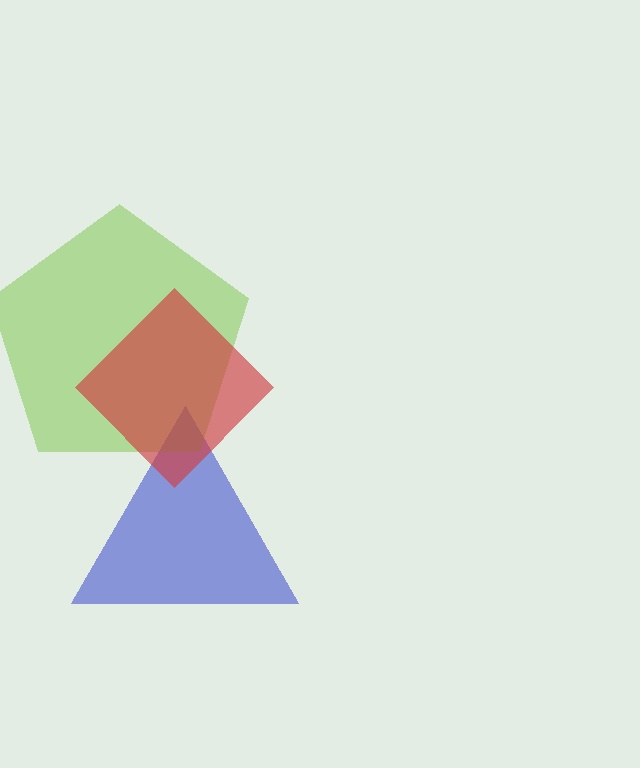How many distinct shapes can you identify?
There are 3 distinct shapes: a blue triangle, a lime pentagon, a red diamond.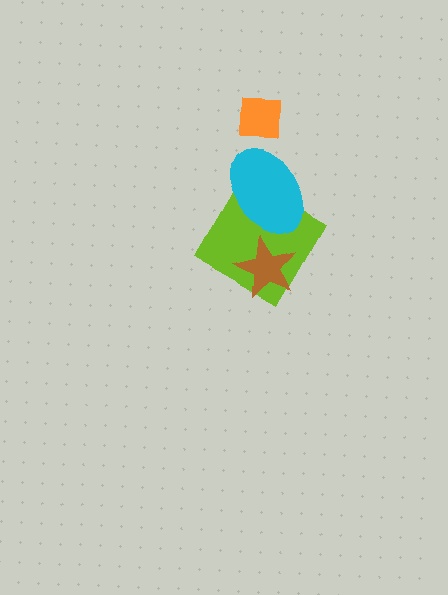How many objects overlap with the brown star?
1 object overlaps with the brown star.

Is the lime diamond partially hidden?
Yes, it is partially covered by another shape.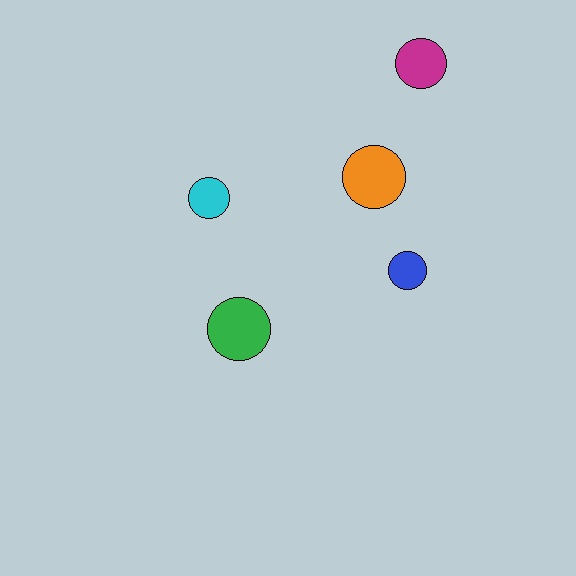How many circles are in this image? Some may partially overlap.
There are 5 circles.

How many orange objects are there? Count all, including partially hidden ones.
There is 1 orange object.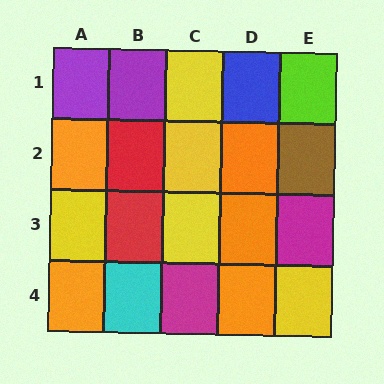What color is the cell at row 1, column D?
Blue.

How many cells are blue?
1 cell is blue.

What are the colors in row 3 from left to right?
Yellow, red, yellow, orange, magenta.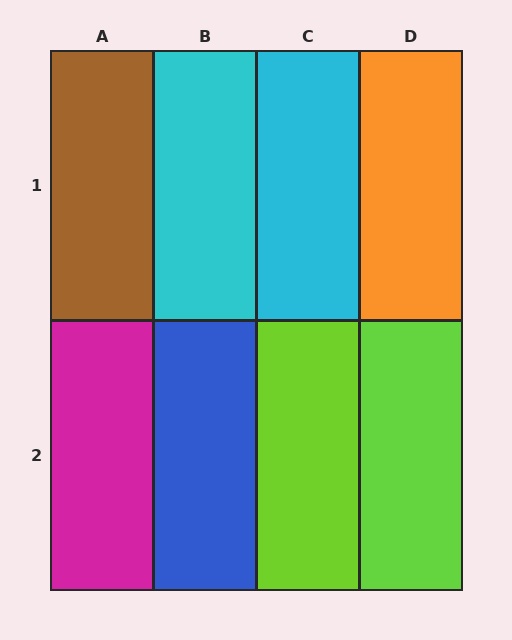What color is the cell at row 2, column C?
Lime.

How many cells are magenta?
1 cell is magenta.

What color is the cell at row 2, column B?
Blue.